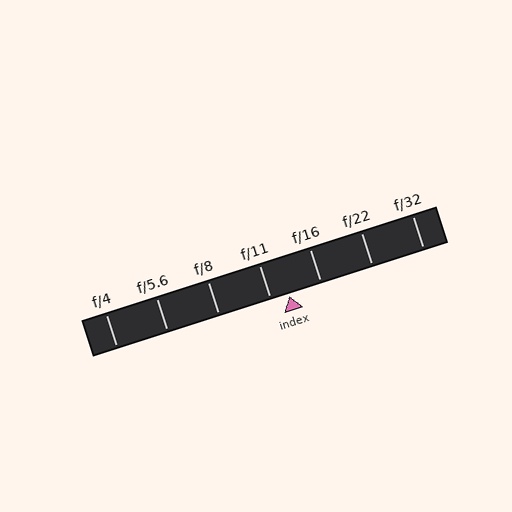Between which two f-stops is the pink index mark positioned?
The index mark is between f/11 and f/16.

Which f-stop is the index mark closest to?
The index mark is closest to f/11.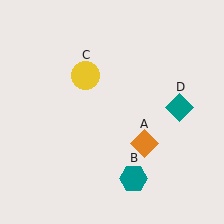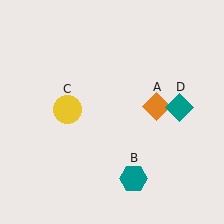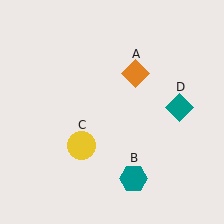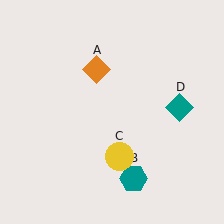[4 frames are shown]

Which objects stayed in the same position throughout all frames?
Teal hexagon (object B) and teal diamond (object D) remained stationary.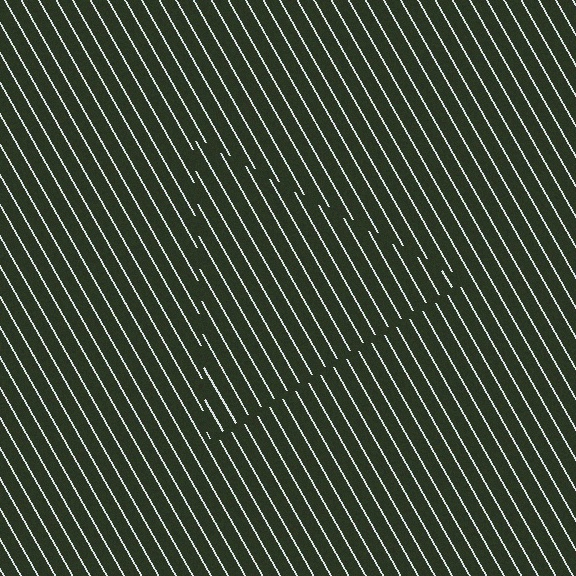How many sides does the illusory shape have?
3 sides — the line-ends trace a triangle.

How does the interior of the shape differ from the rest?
The interior of the shape contains the same grating, shifted by half a period — the contour is defined by the phase discontinuity where line-ends from the inner and outer gratings abut.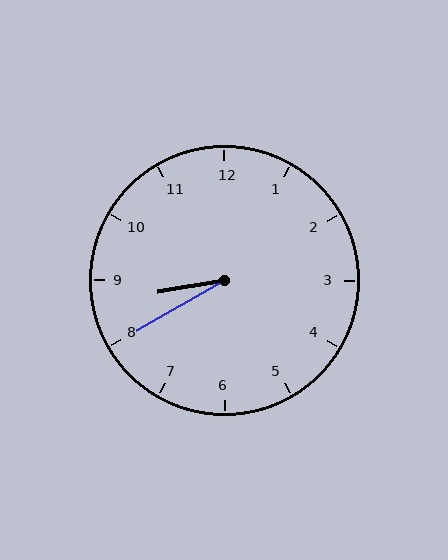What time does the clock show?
8:40.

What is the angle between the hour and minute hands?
Approximately 20 degrees.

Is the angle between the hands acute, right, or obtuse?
It is acute.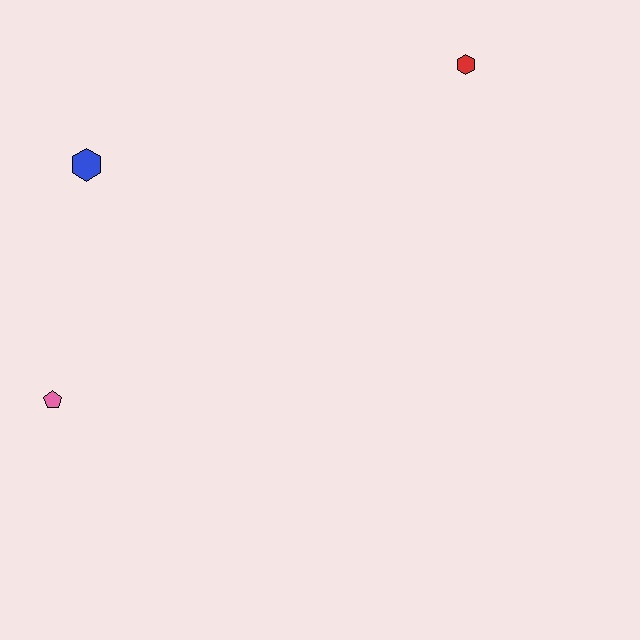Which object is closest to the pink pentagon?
The blue hexagon is closest to the pink pentagon.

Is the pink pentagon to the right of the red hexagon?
No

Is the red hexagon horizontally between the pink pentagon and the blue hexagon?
No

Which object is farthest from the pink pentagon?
The red hexagon is farthest from the pink pentagon.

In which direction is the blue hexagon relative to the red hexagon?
The blue hexagon is to the left of the red hexagon.